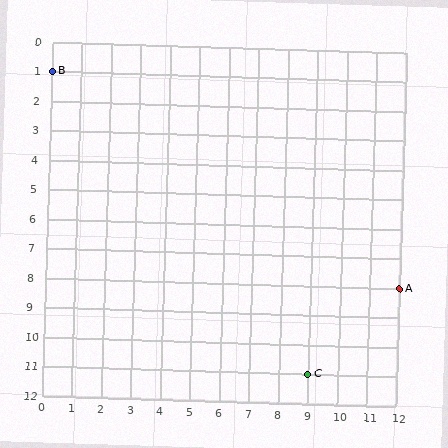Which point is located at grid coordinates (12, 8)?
Point A is at (12, 8).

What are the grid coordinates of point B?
Point B is at grid coordinates (0, 1).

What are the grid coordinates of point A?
Point A is at grid coordinates (12, 8).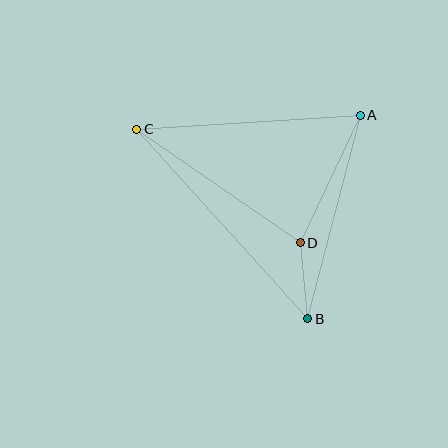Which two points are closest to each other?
Points B and D are closest to each other.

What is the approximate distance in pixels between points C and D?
The distance between C and D is approximately 199 pixels.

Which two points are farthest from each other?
Points B and C are farthest from each other.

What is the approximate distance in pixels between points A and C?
The distance between A and C is approximately 224 pixels.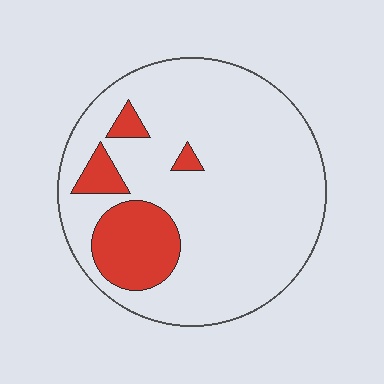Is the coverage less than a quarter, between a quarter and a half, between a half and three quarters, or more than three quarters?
Less than a quarter.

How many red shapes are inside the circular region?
4.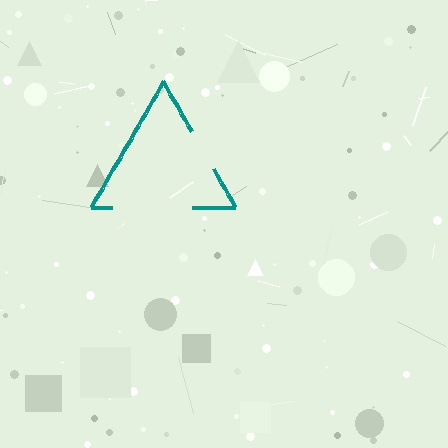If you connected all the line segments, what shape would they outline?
They would outline a triangle.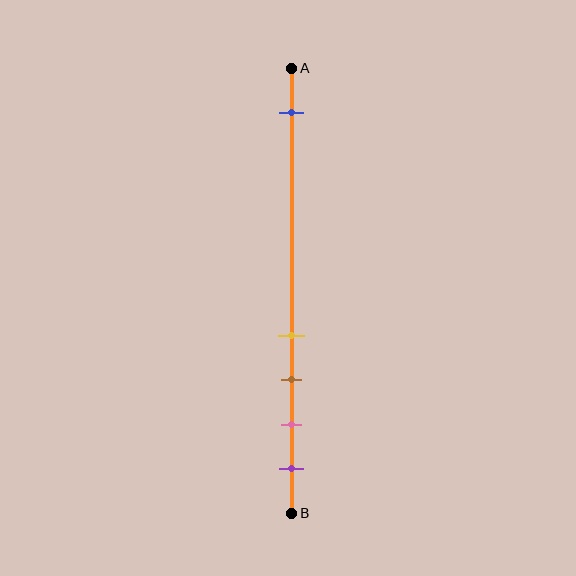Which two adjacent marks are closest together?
The yellow and brown marks are the closest adjacent pair.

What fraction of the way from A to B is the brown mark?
The brown mark is approximately 70% (0.7) of the way from A to B.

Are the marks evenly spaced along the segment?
No, the marks are not evenly spaced.